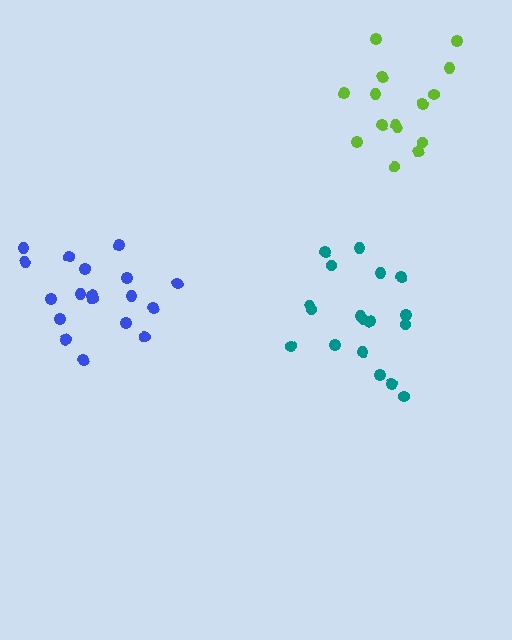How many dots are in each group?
Group 1: 18 dots, Group 2: 18 dots, Group 3: 15 dots (51 total).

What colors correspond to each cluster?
The clusters are colored: teal, blue, lime.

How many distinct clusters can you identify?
There are 3 distinct clusters.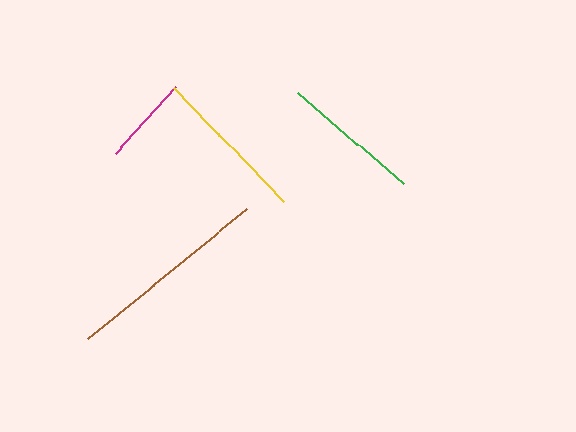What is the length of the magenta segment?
The magenta segment is approximately 91 pixels long.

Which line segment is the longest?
The brown line is the longest at approximately 205 pixels.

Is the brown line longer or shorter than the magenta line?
The brown line is longer than the magenta line.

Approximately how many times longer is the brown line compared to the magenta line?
The brown line is approximately 2.3 times the length of the magenta line.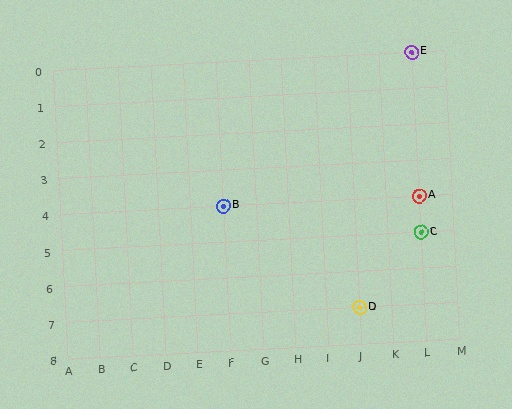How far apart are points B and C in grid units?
Points B and C are 6 columns and 1 row apart (about 6.1 grid units diagonally).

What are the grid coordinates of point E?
Point E is at grid coordinates (L, 0).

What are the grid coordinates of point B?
Point B is at grid coordinates (F, 4).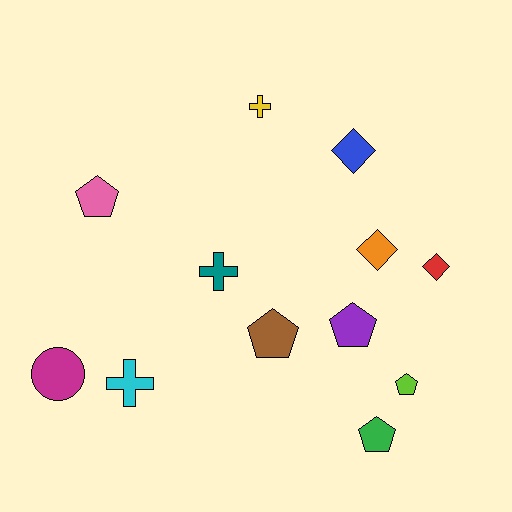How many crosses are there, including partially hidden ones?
There are 3 crosses.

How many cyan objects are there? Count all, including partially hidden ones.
There is 1 cyan object.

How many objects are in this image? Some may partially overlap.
There are 12 objects.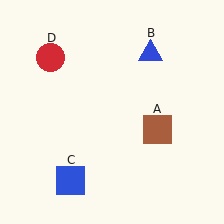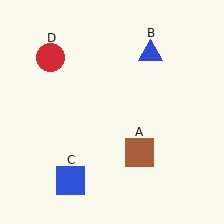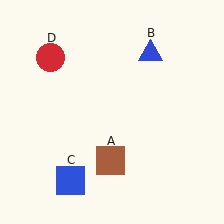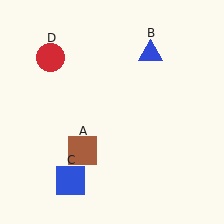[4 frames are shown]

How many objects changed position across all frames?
1 object changed position: brown square (object A).